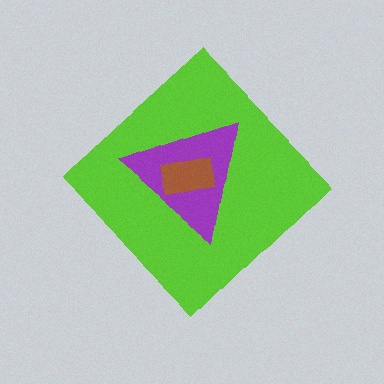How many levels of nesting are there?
3.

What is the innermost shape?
The brown rectangle.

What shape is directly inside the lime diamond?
The purple triangle.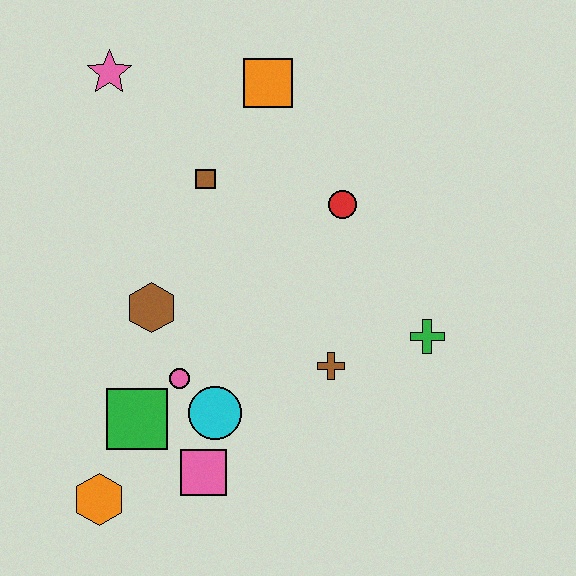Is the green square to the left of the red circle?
Yes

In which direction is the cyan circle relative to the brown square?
The cyan circle is below the brown square.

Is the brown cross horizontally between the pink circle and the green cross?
Yes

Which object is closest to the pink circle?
The cyan circle is closest to the pink circle.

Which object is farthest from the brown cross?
The pink star is farthest from the brown cross.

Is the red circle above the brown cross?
Yes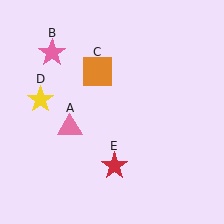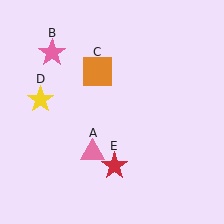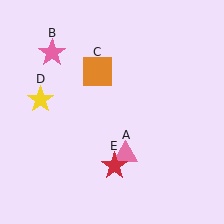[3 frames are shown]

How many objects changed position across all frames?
1 object changed position: pink triangle (object A).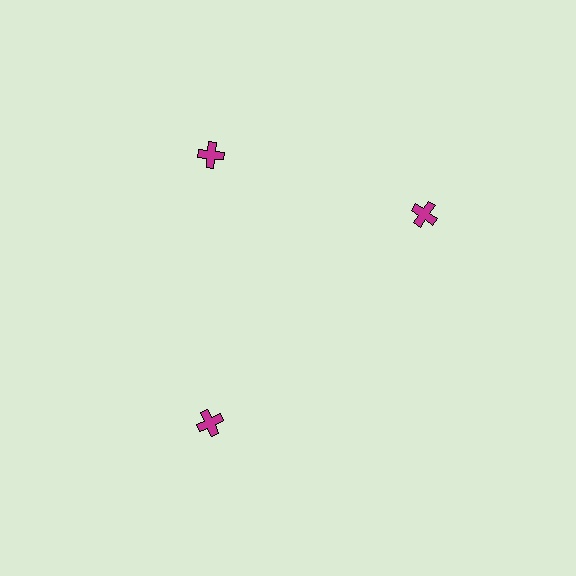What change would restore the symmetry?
The symmetry would be restored by rotating it back into even spacing with its neighbors so that all 3 crosses sit at equal angles and equal distance from the center.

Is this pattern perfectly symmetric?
No. The 3 magenta crosses are arranged in a ring, but one element near the 3 o'clock position is rotated out of alignment along the ring, breaking the 3-fold rotational symmetry.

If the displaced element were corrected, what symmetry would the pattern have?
It would have 3-fold rotational symmetry — the pattern would map onto itself every 120 degrees.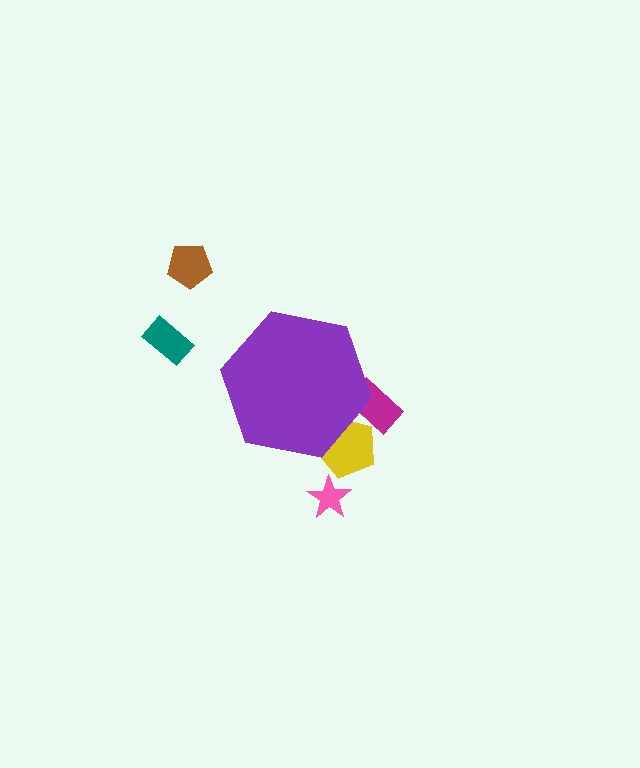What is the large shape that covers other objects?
A purple hexagon.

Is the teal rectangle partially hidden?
No, the teal rectangle is fully visible.